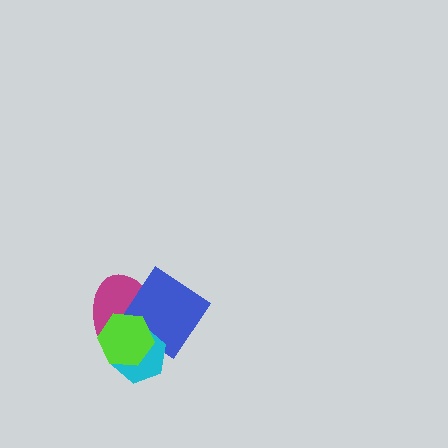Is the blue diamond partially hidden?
Yes, it is partially covered by another shape.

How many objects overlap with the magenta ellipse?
3 objects overlap with the magenta ellipse.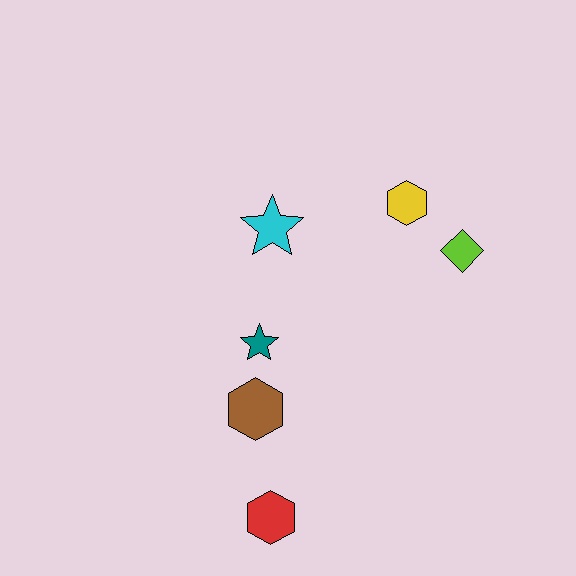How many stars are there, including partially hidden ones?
There are 2 stars.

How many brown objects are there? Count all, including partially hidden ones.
There is 1 brown object.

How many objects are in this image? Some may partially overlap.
There are 6 objects.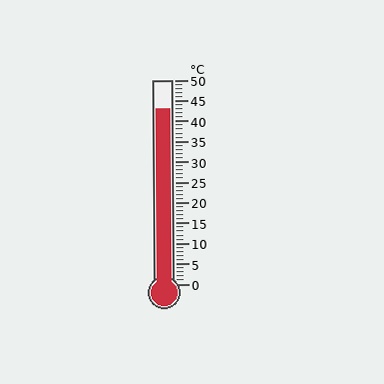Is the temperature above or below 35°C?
The temperature is above 35°C.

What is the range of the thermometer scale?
The thermometer scale ranges from 0°C to 50°C.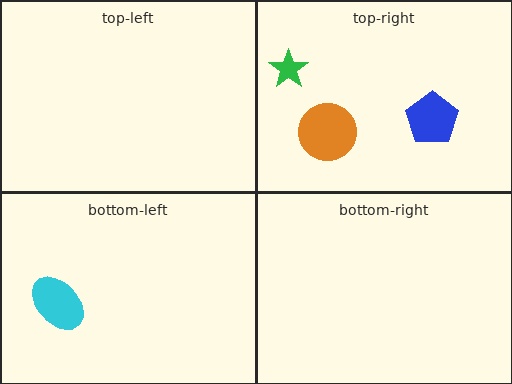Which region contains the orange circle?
The top-right region.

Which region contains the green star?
The top-right region.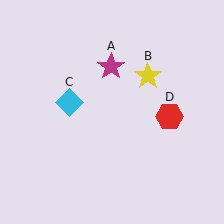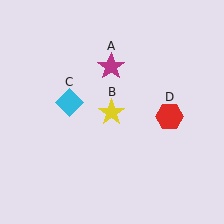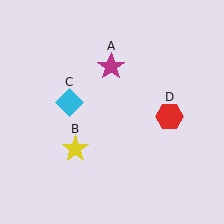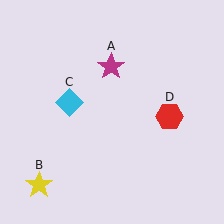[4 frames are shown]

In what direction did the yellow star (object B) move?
The yellow star (object B) moved down and to the left.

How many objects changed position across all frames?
1 object changed position: yellow star (object B).